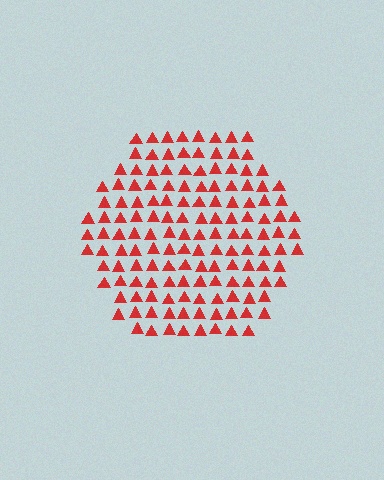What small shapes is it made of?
It is made of small triangles.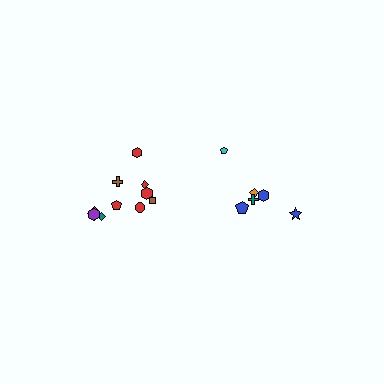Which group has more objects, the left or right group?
The left group.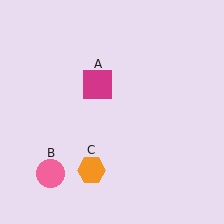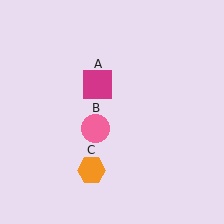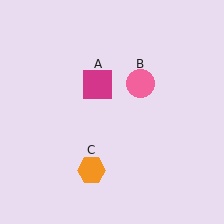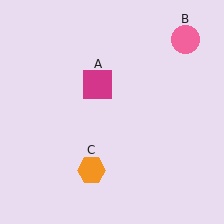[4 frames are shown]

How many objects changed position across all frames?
1 object changed position: pink circle (object B).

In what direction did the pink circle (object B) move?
The pink circle (object B) moved up and to the right.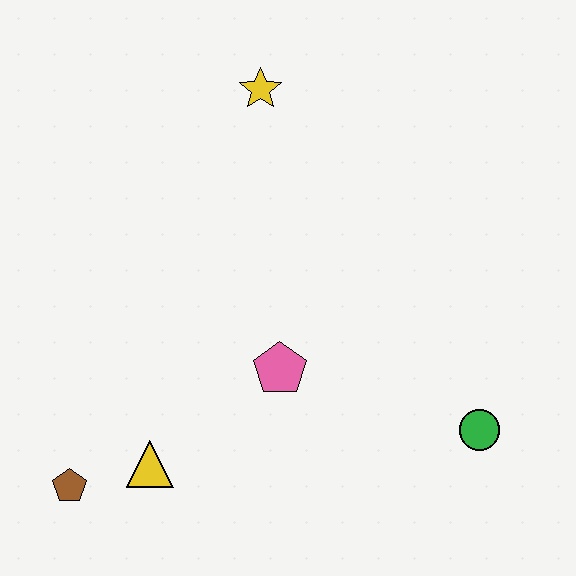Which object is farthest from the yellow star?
The brown pentagon is farthest from the yellow star.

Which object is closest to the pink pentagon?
The yellow triangle is closest to the pink pentagon.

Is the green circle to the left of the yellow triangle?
No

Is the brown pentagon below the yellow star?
Yes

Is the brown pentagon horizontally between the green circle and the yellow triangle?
No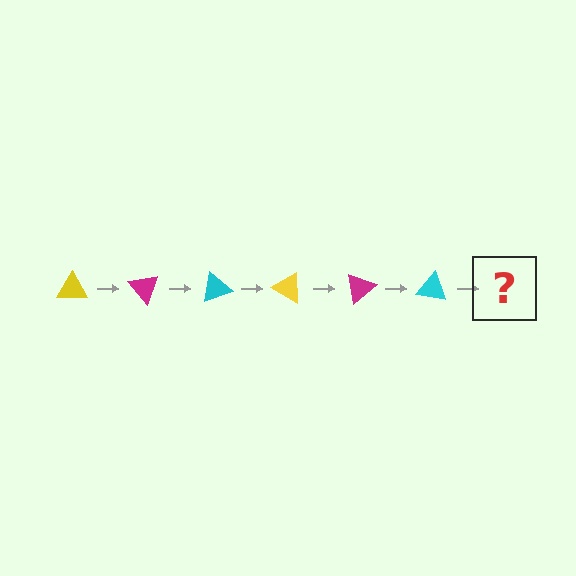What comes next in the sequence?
The next element should be a yellow triangle, rotated 300 degrees from the start.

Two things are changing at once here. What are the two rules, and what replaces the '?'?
The two rules are that it rotates 50 degrees each step and the color cycles through yellow, magenta, and cyan. The '?' should be a yellow triangle, rotated 300 degrees from the start.